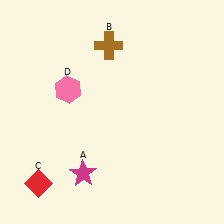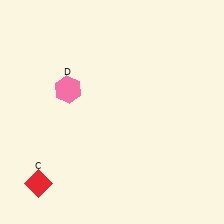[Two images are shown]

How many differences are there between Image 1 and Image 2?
There are 2 differences between the two images.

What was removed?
The brown cross (B), the magenta star (A) were removed in Image 2.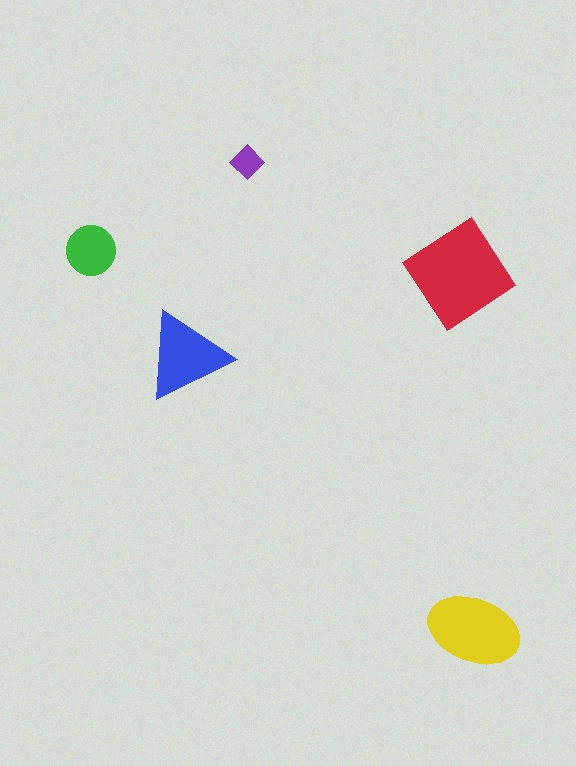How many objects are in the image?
There are 5 objects in the image.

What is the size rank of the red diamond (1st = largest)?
1st.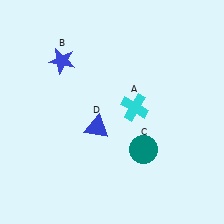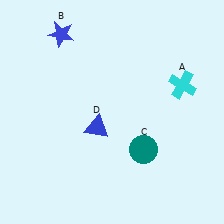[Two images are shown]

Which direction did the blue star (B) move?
The blue star (B) moved up.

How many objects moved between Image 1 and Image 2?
2 objects moved between the two images.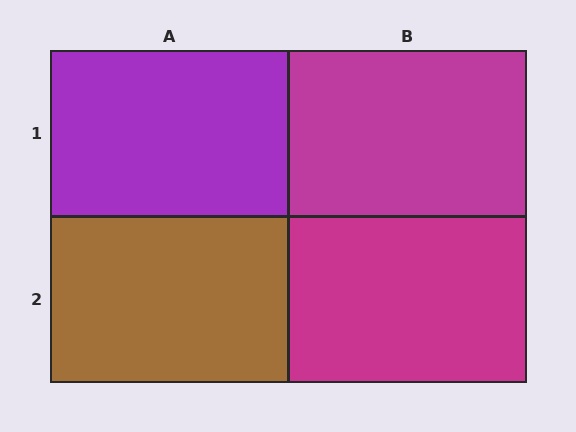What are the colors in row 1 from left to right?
Purple, magenta.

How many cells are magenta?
2 cells are magenta.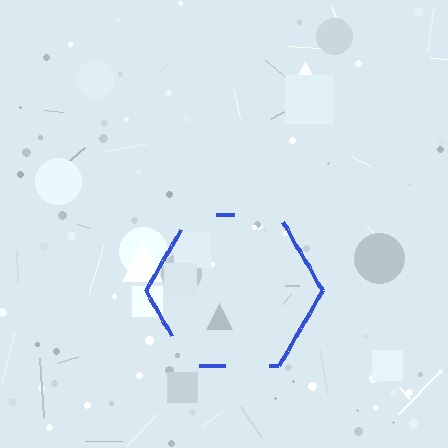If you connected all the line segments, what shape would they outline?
They would outline a hexagon.